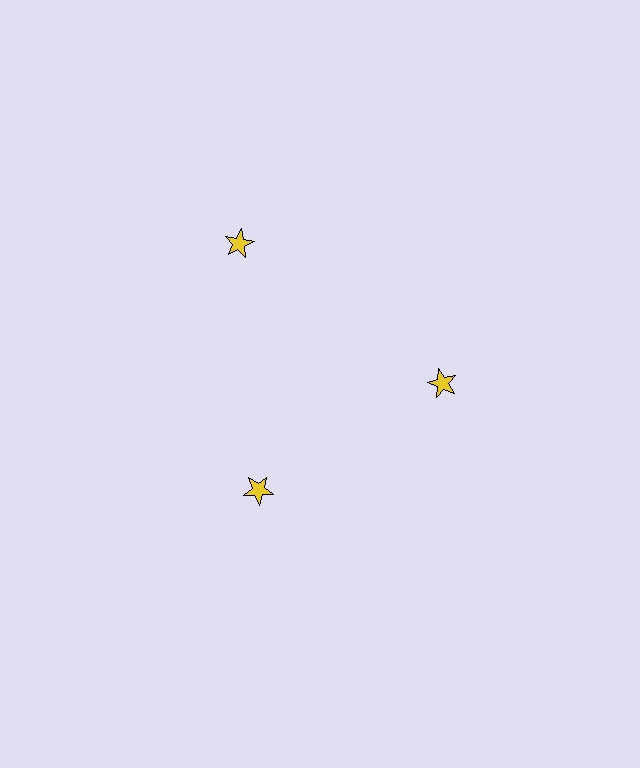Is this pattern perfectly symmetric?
No. The 3 yellow stars are arranged in a ring, but one element near the 11 o'clock position is pushed outward from the center, breaking the 3-fold rotational symmetry.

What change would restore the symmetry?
The symmetry would be restored by moving it inward, back onto the ring so that all 3 stars sit at equal angles and equal distance from the center.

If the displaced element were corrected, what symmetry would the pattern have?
It would have 3-fold rotational symmetry — the pattern would map onto itself every 120 degrees.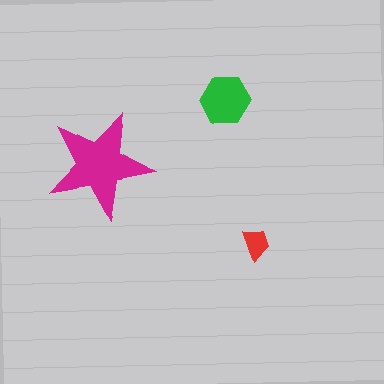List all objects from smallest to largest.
The red trapezoid, the green hexagon, the magenta star.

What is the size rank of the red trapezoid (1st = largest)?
3rd.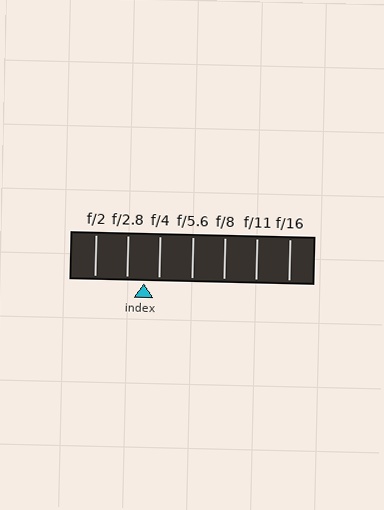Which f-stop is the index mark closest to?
The index mark is closest to f/4.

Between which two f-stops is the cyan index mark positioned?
The index mark is between f/2.8 and f/4.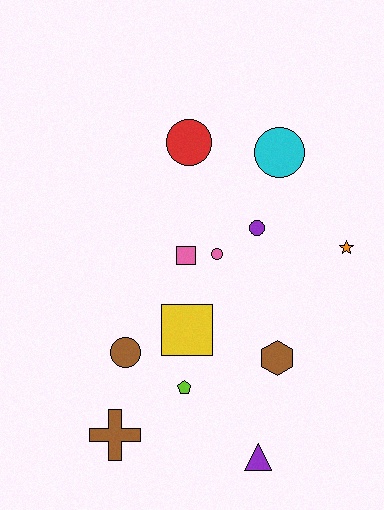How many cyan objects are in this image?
There is 1 cyan object.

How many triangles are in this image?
There is 1 triangle.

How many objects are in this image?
There are 12 objects.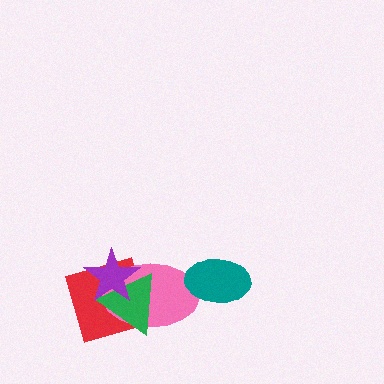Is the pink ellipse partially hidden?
Yes, it is partially covered by another shape.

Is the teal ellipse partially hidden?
No, no other shape covers it.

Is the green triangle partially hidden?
Yes, it is partially covered by another shape.